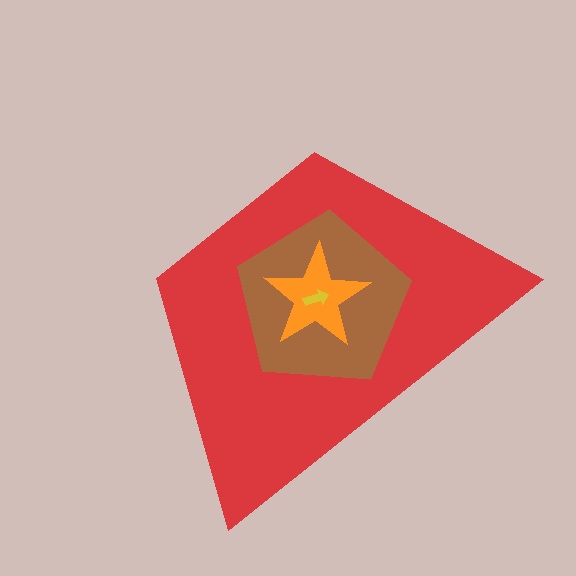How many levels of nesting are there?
4.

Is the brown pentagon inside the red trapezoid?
Yes.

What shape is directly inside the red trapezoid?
The brown pentagon.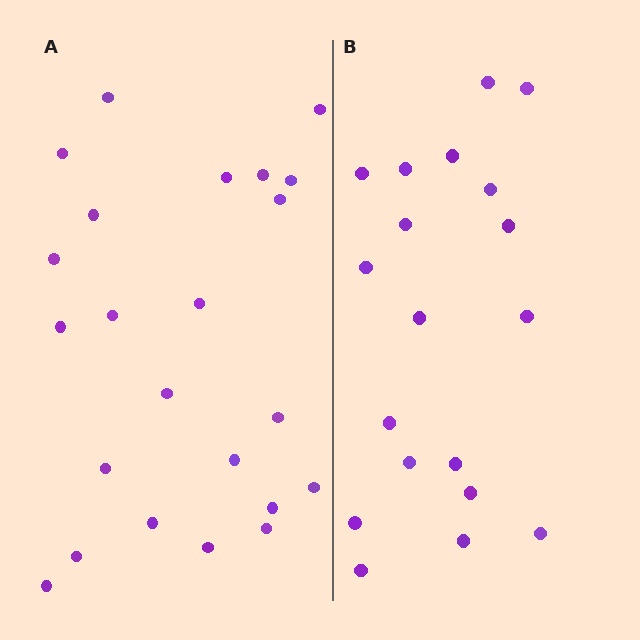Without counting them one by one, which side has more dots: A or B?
Region A (the left region) has more dots.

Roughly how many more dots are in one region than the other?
Region A has about 4 more dots than region B.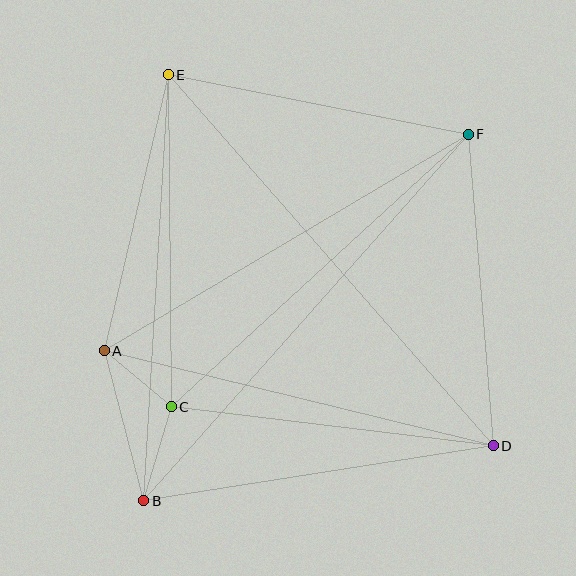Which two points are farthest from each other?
Points D and E are farthest from each other.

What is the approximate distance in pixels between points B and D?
The distance between B and D is approximately 354 pixels.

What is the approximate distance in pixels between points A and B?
The distance between A and B is approximately 155 pixels.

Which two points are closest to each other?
Points A and C are closest to each other.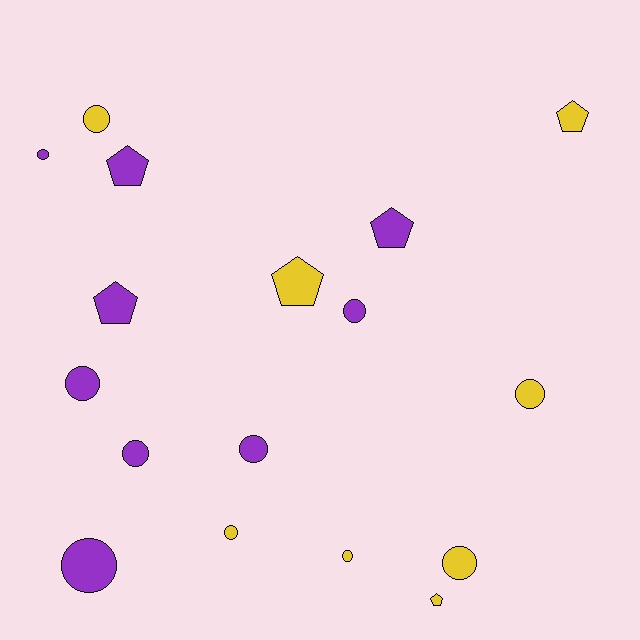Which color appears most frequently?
Purple, with 9 objects.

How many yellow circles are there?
There are 5 yellow circles.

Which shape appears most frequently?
Circle, with 11 objects.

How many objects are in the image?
There are 17 objects.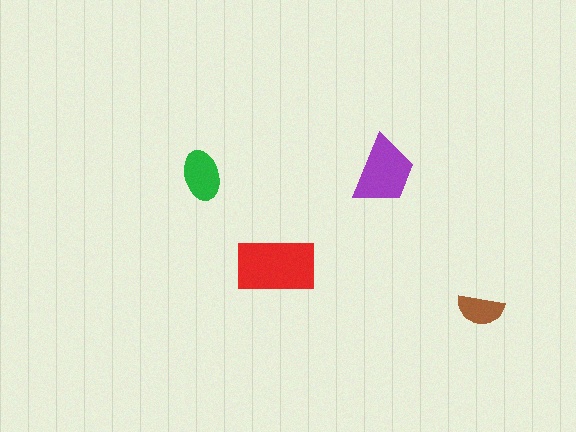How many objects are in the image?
There are 4 objects in the image.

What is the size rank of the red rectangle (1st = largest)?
1st.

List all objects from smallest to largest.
The brown semicircle, the green ellipse, the purple trapezoid, the red rectangle.